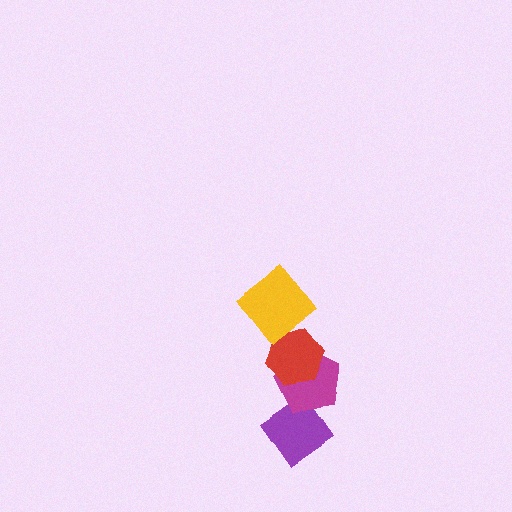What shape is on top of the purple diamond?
The magenta pentagon is on top of the purple diamond.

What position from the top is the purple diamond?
The purple diamond is 4th from the top.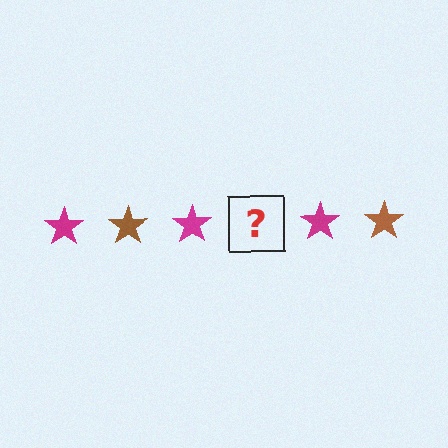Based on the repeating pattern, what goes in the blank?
The blank should be a brown star.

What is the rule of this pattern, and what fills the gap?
The rule is that the pattern cycles through magenta, brown stars. The gap should be filled with a brown star.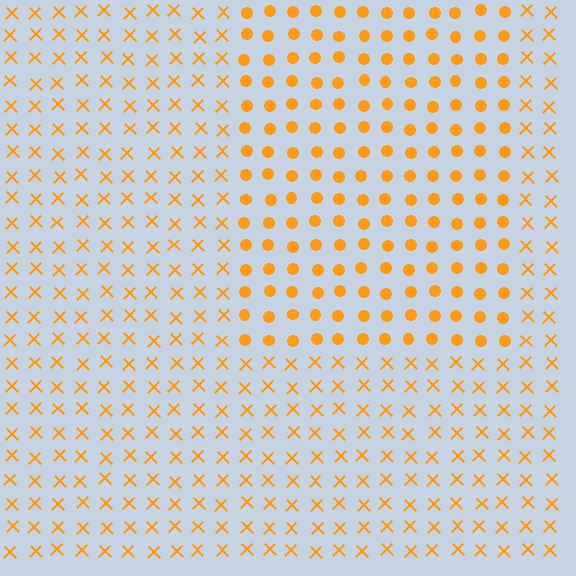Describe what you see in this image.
The image is filled with small orange elements arranged in a uniform grid. A rectangle-shaped region contains circles, while the surrounding area contains X marks. The boundary is defined purely by the change in element shape.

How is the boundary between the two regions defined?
The boundary is defined by a change in element shape: circles inside vs. X marks outside. All elements share the same color and spacing.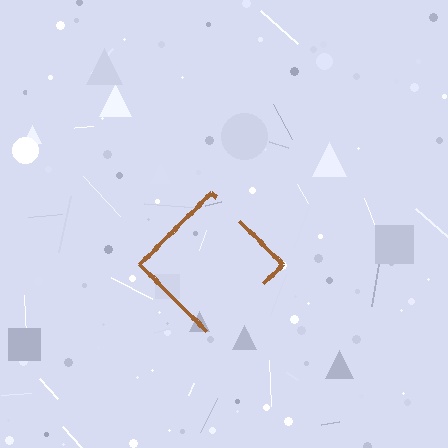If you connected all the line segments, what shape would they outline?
They would outline a diamond.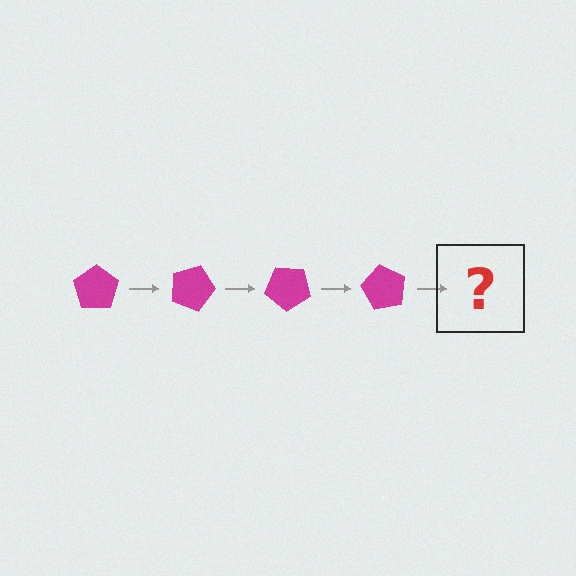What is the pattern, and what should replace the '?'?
The pattern is that the pentagon rotates 20 degrees each step. The '?' should be a magenta pentagon rotated 80 degrees.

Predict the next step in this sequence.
The next step is a magenta pentagon rotated 80 degrees.